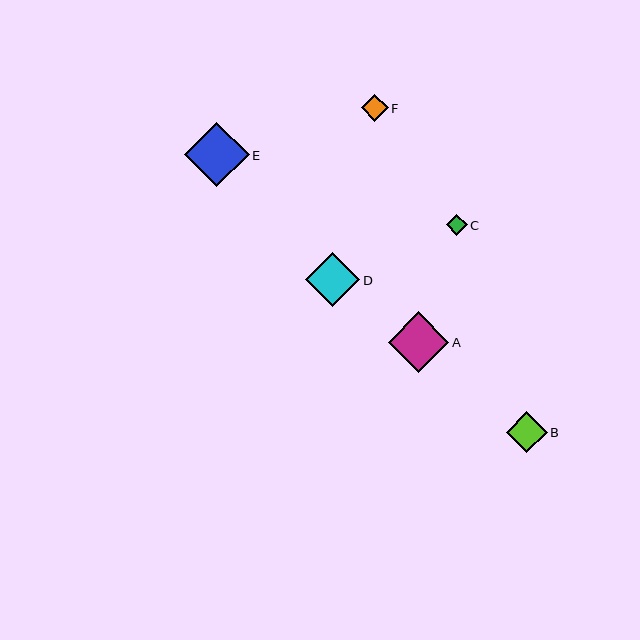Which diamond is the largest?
Diamond E is the largest with a size of approximately 65 pixels.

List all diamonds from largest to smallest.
From largest to smallest: E, A, D, B, F, C.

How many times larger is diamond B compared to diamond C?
Diamond B is approximately 2.0 times the size of diamond C.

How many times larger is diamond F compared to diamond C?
Diamond F is approximately 1.3 times the size of diamond C.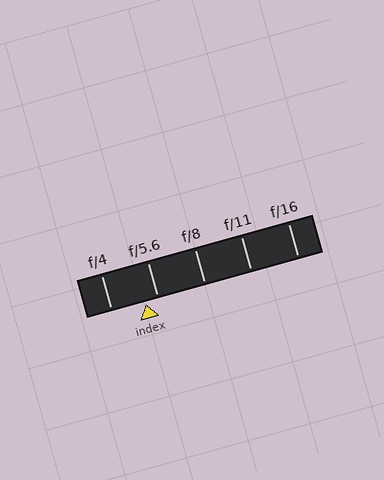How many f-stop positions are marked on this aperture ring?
There are 5 f-stop positions marked.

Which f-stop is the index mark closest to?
The index mark is closest to f/5.6.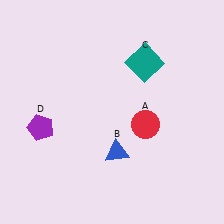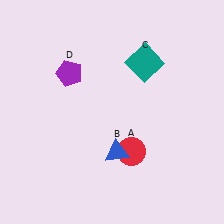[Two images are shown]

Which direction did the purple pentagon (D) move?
The purple pentagon (D) moved up.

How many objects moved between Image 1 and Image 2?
2 objects moved between the two images.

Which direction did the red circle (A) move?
The red circle (A) moved down.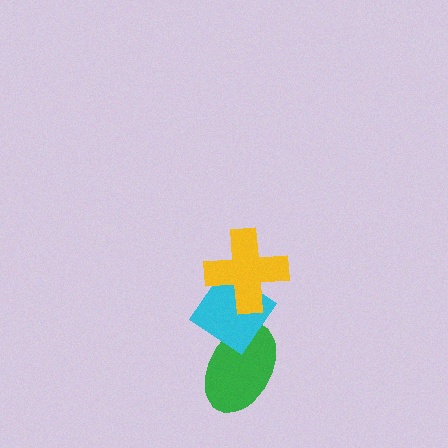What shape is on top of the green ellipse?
The cyan diamond is on top of the green ellipse.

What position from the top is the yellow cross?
The yellow cross is 1st from the top.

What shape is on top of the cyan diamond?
The yellow cross is on top of the cyan diamond.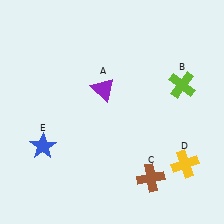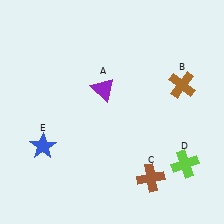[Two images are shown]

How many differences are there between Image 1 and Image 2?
There are 2 differences between the two images.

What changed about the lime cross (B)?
In Image 1, B is lime. In Image 2, it changed to brown.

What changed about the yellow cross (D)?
In Image 1, D is yellow. In Image 2, it changed to lime.